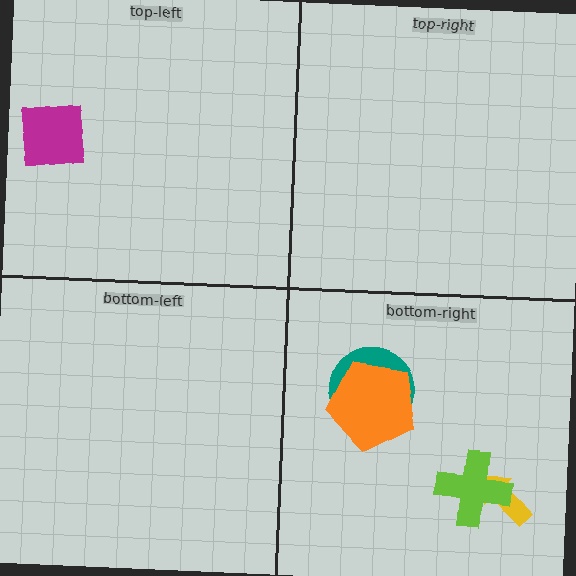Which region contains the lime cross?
The bottom-right region.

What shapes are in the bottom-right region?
The yellow arrow, the teal circle, the lime cross, the orange pentagon.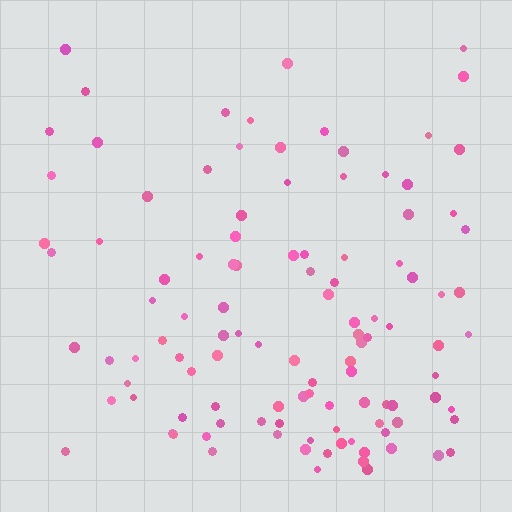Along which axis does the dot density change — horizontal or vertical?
Vertical.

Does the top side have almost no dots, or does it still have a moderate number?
Still a moderate number, just noticeably fewer than the bottom.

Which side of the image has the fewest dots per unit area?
The top.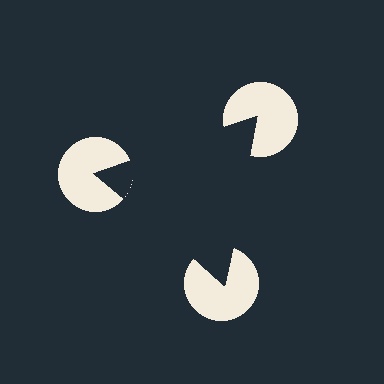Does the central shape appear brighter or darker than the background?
It typically appears slightly darker than the background, even though no actual brightness change is drawn.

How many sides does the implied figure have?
3 sides.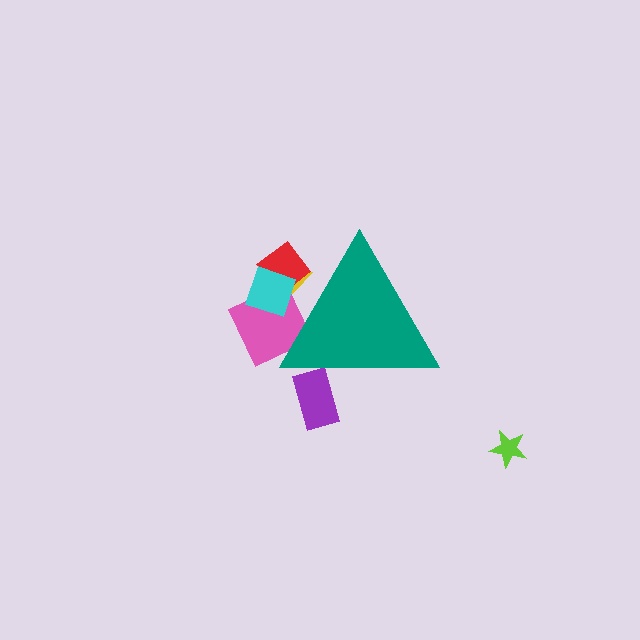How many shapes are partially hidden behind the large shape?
5 shapes are partially hidden.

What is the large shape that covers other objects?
A teal triangle.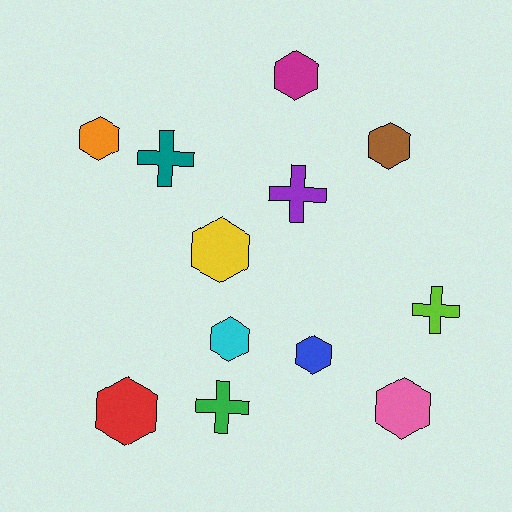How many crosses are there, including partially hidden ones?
There are 4 crosses.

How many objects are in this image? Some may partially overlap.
There are 12 objects.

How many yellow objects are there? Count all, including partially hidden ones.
There is 1 yellow object.